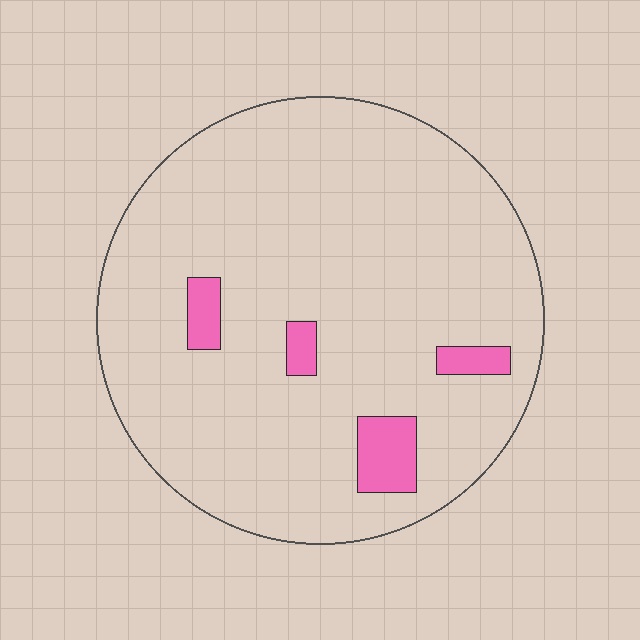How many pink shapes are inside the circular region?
4.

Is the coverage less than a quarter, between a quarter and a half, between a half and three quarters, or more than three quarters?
Less than a quarter.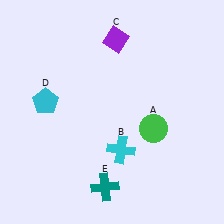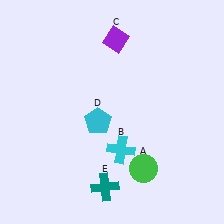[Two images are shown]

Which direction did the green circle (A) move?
The green circle (A) moved down.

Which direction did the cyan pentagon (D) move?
The cyan pentagon (D) moved right.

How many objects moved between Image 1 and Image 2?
2 objects moved between the two images.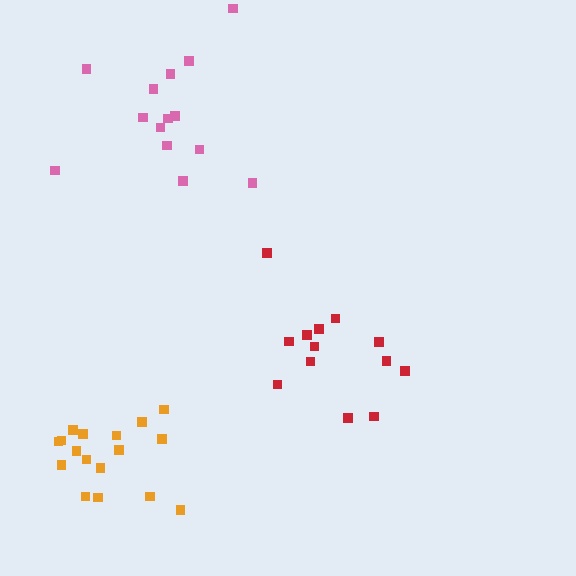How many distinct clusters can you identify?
There are 3 distinct clusters.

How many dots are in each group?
Group 1: 17 dots, Group 2: 13 dots, Group 3: 14 dots (44 total).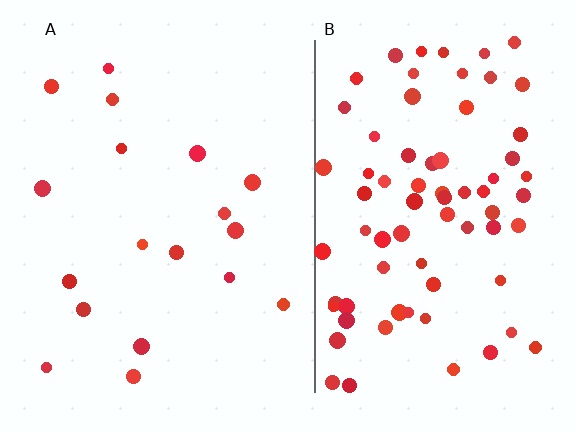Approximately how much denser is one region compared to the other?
Approximately 4.1× — region B over region A.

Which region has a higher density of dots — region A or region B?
B (the right).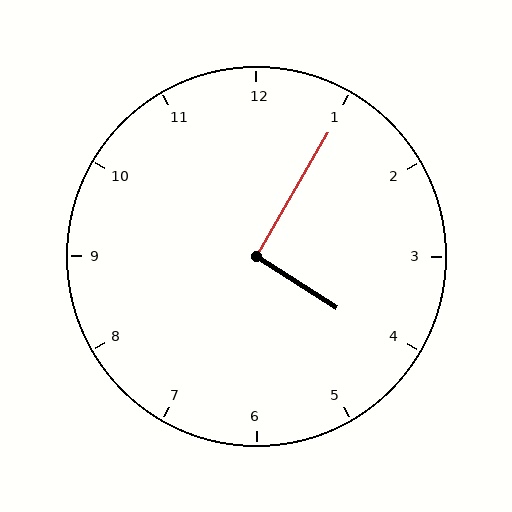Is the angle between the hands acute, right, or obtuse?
It is right.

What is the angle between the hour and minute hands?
Approximately 92 degrees.